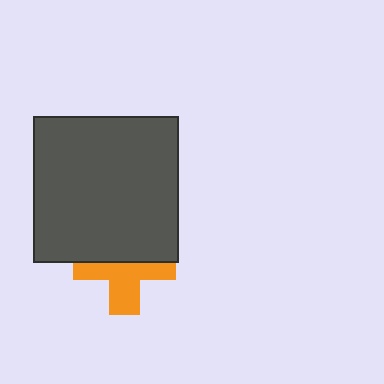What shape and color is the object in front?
The object in front is a dark gray square.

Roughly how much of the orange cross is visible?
About half of it is visible (roughly 50%).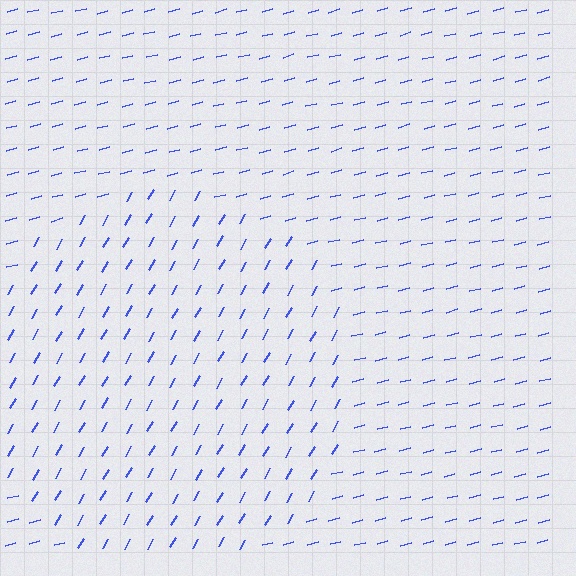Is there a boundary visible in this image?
Yes, there is a texture boundary formed by a change in line orientation.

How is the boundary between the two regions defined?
The boundary is defined purely by a change in line orientation (approximately 45 degrees difference). All lines are the same color and thickness.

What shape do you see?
I see a circle.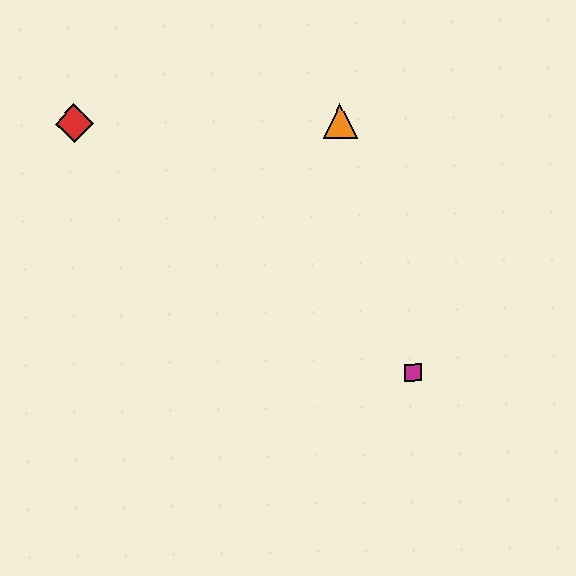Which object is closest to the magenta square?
The orange triangle is closest to the magenta square.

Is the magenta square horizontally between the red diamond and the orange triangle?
No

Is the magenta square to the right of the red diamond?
Yes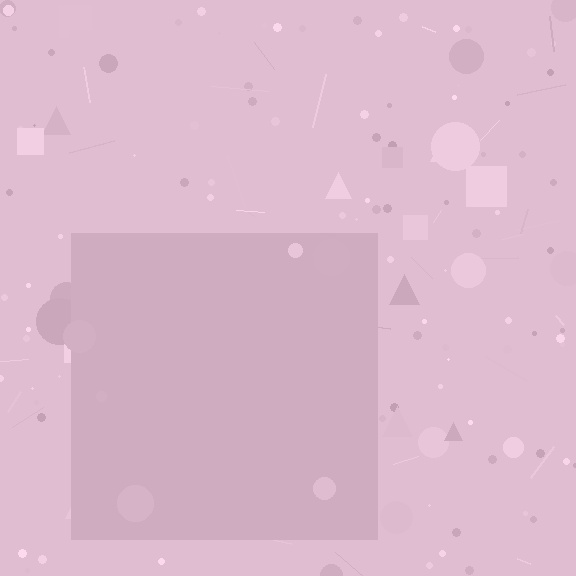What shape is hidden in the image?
A square is hidden in the image.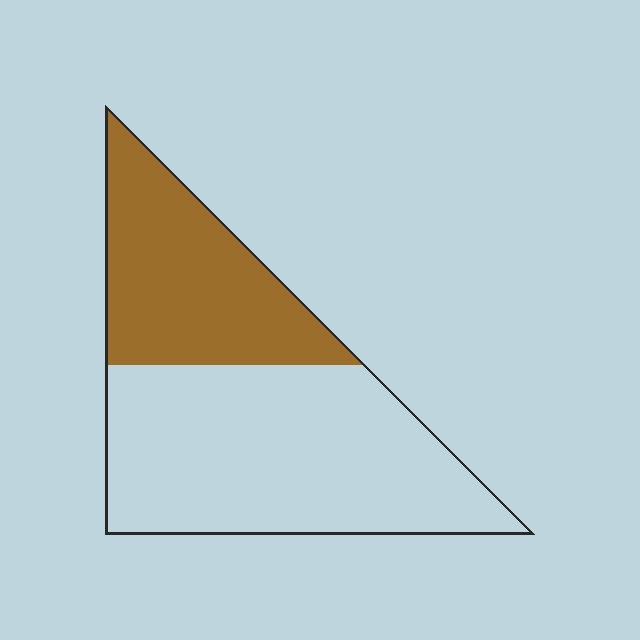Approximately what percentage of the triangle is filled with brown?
Approximately 35%.